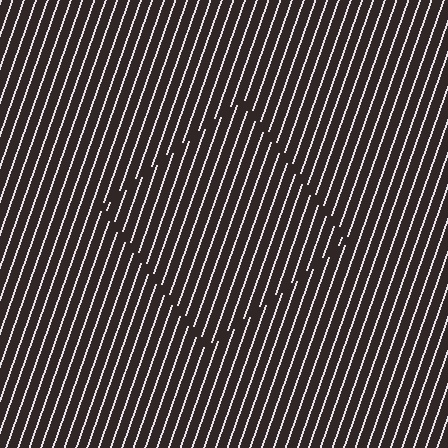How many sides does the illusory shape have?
4 sides — the line-ends trace a square.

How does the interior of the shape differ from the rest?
The interior of the shape contains the same grating, shifted by half a period — the contour is defined by the phase discontinuity where line-ends from the inner and outer gratings abut.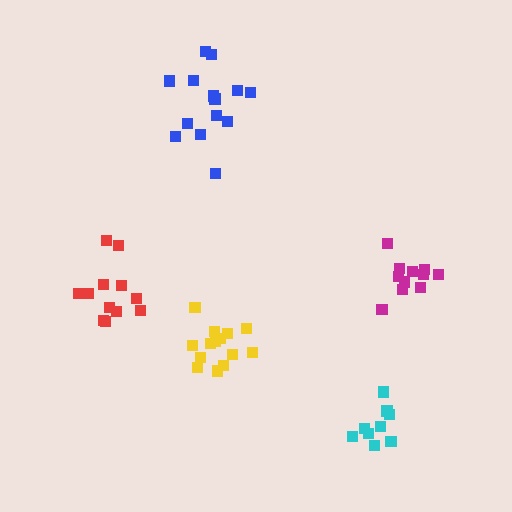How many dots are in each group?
Group 1: 14 dots, Group 2: 14 dots, Group 3: 12 dots, Group 4: 11 dots, Group 5: 9 dots (60 total).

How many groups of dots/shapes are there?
There are 5 groups.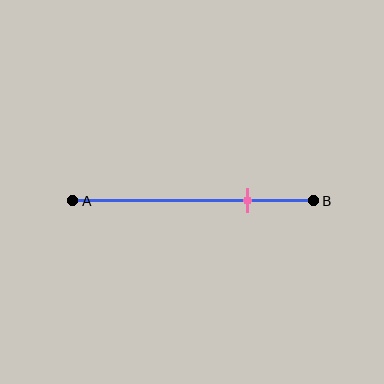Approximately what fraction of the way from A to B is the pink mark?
The pink mark is approximately 75% of the way from A to B.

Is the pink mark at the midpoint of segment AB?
No, the mark is at about 75% from A, not at the 50% midpoint.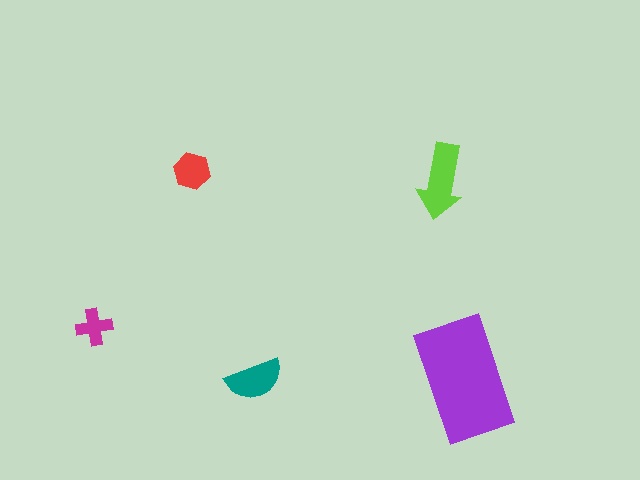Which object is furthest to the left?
The magenta cross is leftmost.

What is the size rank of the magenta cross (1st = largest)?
5th.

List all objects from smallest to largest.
The magenta cross, the red hexagon, the teal semicircle, the lime arrow, the purple rectangle.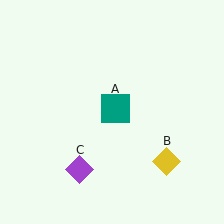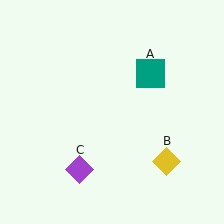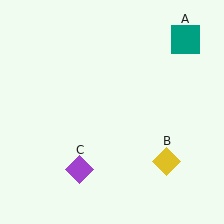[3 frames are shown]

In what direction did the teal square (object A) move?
The teal square (object A) moved up and to the right.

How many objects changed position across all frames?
1 object changed position: teal square (object A).